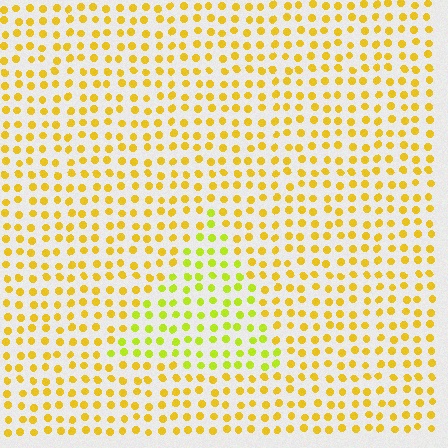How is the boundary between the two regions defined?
The boundary is defined purely by a slight shift in hue (about 28 degrees). Spacing, size, and orientation are identical on both sides.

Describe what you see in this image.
The image is filled with small yellow elements in a uniform arrangement. A triangle-shaped region is visible where the elements are tinted to a slightly different hue, forming a subtle color boundary.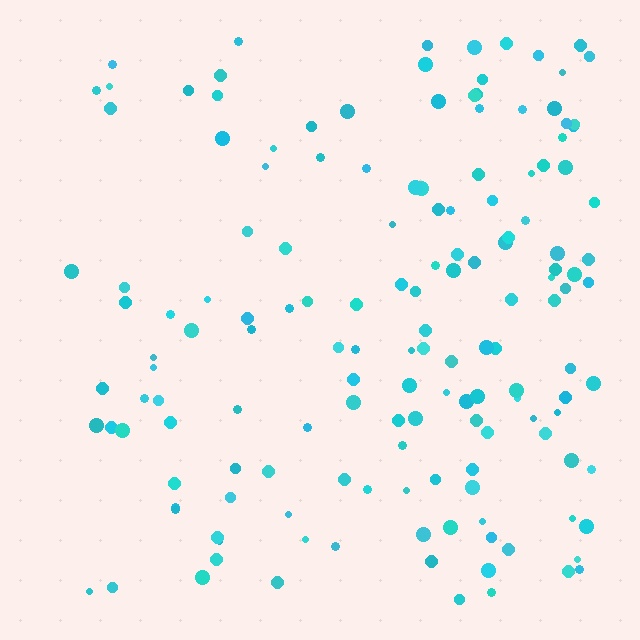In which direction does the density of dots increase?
From left to right, with the right side densest.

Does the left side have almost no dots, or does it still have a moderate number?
Still a moderate number, just noticeably fewer than the right.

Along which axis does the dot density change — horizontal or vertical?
Horizontal.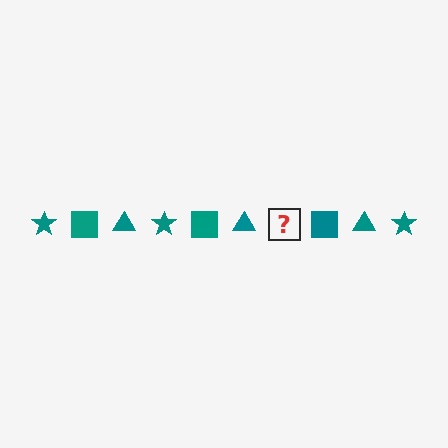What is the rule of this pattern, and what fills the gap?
The rule is that the pattern cycles through star, square, triangle shapes in teal. The gap should be filled with a teal star.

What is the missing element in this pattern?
The missing element is a teal star.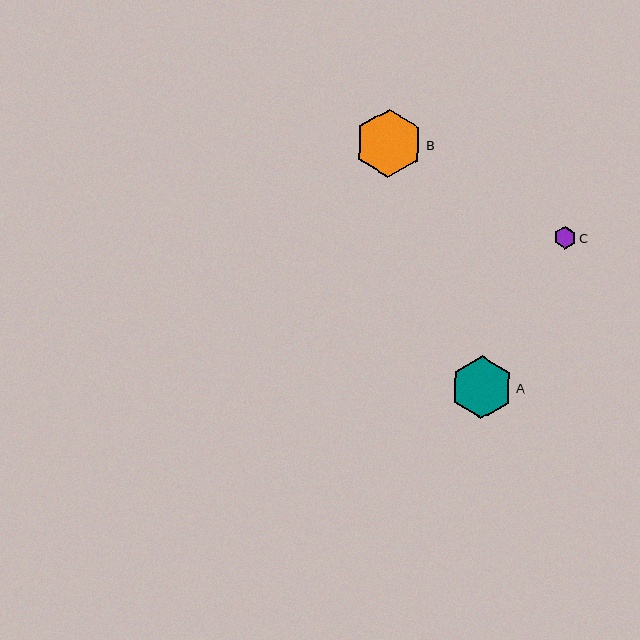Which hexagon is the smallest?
Hexagon C is the smallest with a size of approximately 23 pixels.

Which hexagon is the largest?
Hexagon B is the largest with a size of approximately 69 pixels.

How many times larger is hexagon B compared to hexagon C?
Hexagon B is approximately 3.0 times the size of hexagon C.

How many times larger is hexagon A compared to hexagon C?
Hexagon A is approximately 2.8 times the size of hexagon C.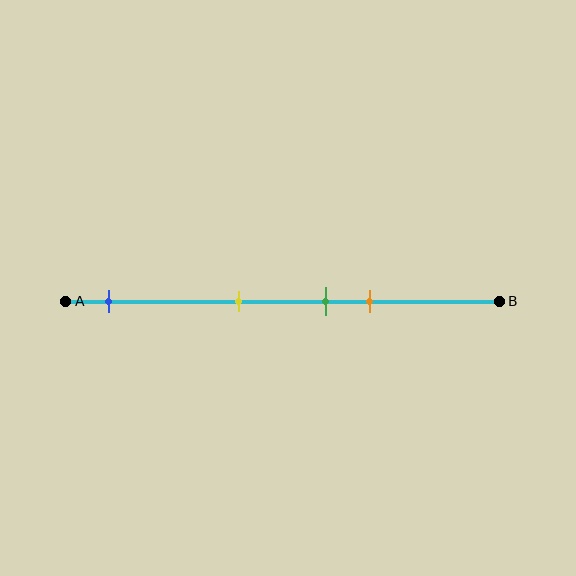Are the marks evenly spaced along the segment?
No, the marks are not evenly spaced.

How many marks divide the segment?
There are 4 marks dividing the segment.